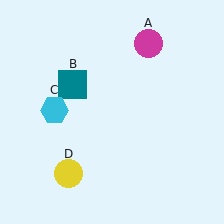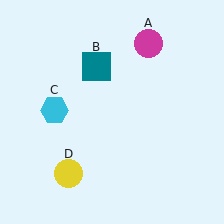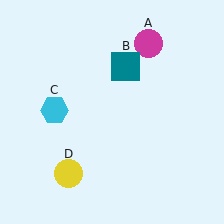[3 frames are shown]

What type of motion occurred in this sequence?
The teal square (object B) rotated clockwise around the center of the scene.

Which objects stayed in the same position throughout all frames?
Magenta circle (object A) and cyan hexagon (object C) and yellow circle (object D) remained stationary.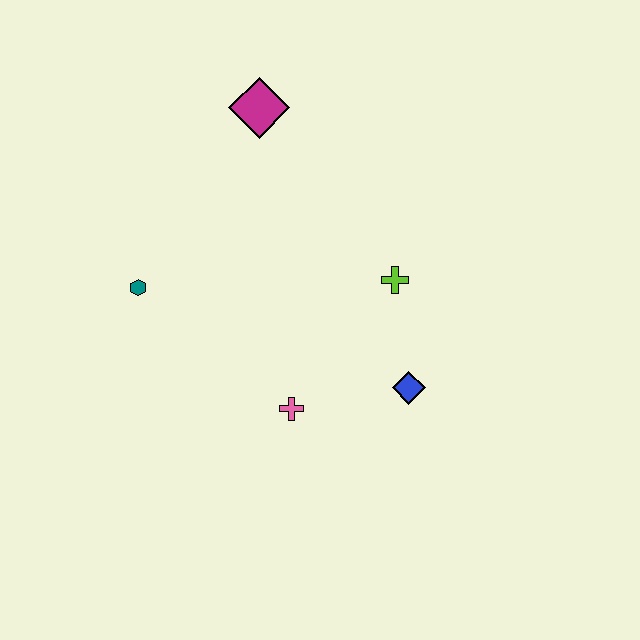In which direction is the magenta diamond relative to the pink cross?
The magenta diamond is above the pink cross.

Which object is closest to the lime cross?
The blue diamond is closest to the lime cross.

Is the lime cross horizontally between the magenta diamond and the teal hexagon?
No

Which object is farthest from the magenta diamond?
The blue diamond is farthest from the magenta diamond.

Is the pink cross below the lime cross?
Yes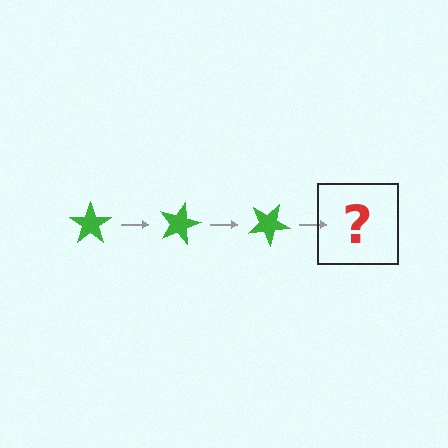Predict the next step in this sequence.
The next step is a green star rotated 45 degrees.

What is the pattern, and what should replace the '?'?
The pattern is that the star rotates 15 degrees each step. The '?' should be a green star rotated 45 degrees.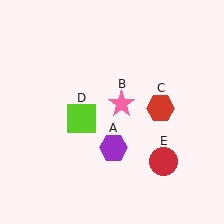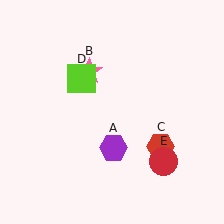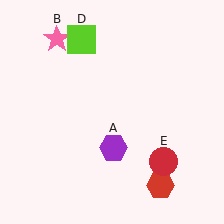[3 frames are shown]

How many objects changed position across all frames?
3 objects changed position: pink star (object B), red hexagon (object C), lime square (object D).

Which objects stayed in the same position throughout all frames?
Purple hexagon (object A) and red circle (object E) remained stationary.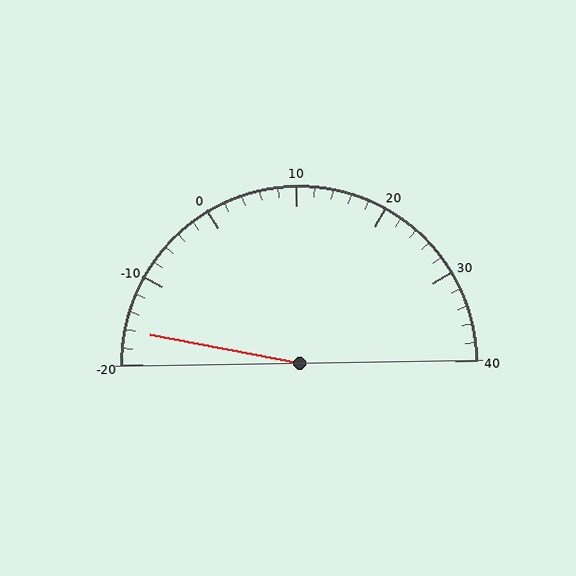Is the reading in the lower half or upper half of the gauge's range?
The reading is in the lower half of the range (-20 to 40).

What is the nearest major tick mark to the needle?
The nearest major tick mark is -20.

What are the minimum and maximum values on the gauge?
The gauge ranges from -20 to 40.